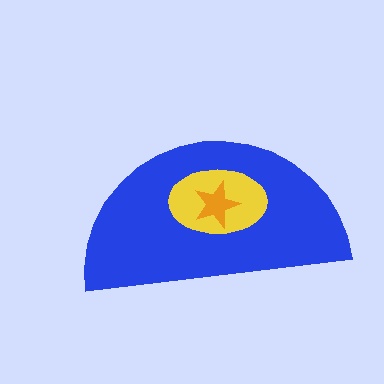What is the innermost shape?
The orange star.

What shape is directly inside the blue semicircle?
The yellow ellipse.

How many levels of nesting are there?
3.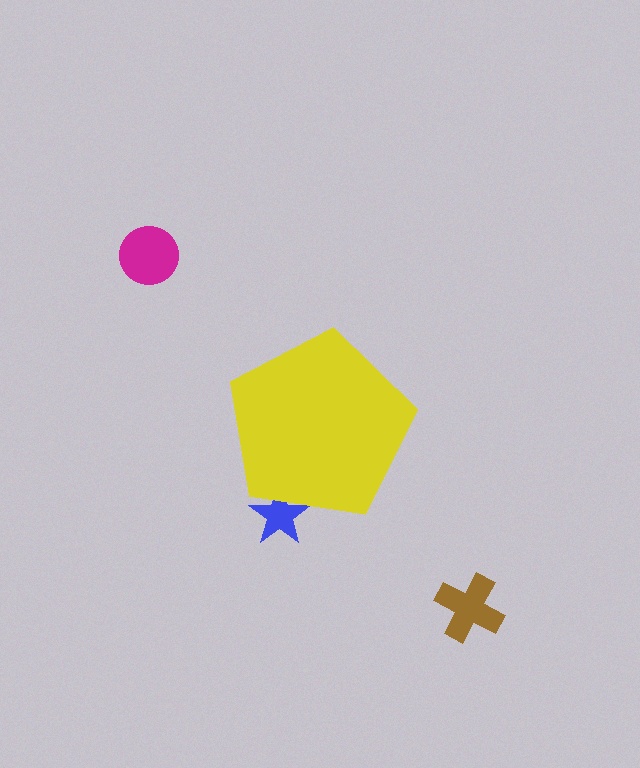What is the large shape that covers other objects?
A yellow pentagon.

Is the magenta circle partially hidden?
No, the magenta circle is fully visible.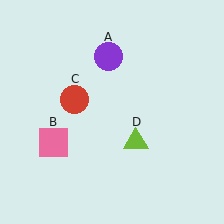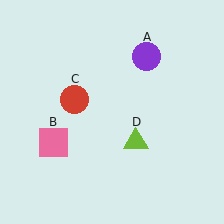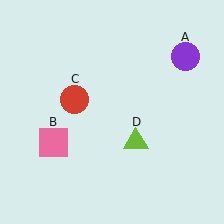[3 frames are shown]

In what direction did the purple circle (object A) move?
The purple circle (object A) moved right.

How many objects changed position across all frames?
1 object changed position: purple circle (object A).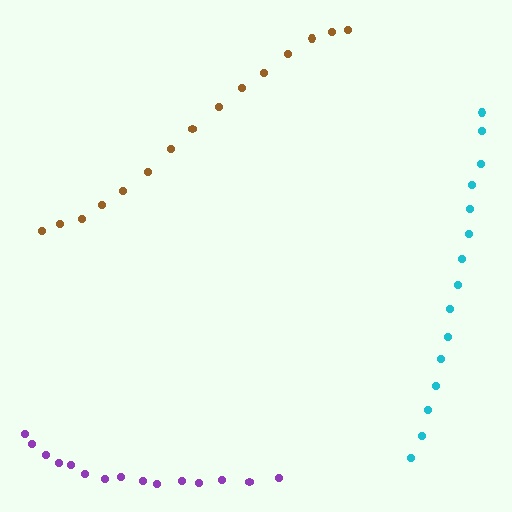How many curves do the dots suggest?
There are 3 distinct paths.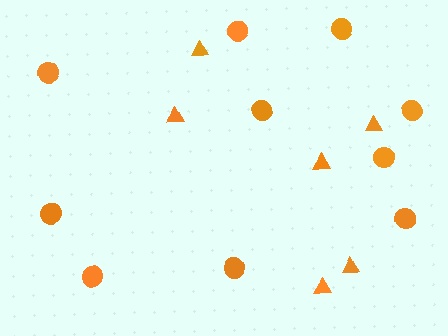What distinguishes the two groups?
There are 2 groups: one group of circles (10) and one group of triangles (6).